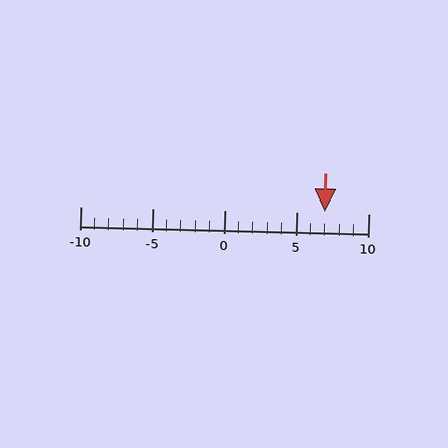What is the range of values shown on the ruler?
The ruler shows values from -10 to 10.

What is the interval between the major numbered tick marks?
The major tick marks are spaced 5 units apart.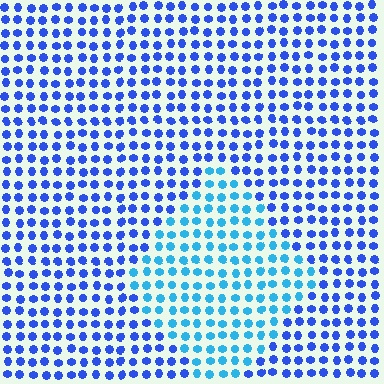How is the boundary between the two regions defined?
The boundary is defined purely by a slight shift in hue (about 32 degrees). Spacing, size, and orientation are identical on both sides.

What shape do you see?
I see a diamond.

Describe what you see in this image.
The image is filled with small blue elements in a uniform arrangement. A diamond-shaped region is visible where the elements are tinted to a slightly different hue, forming a subtle color boundary.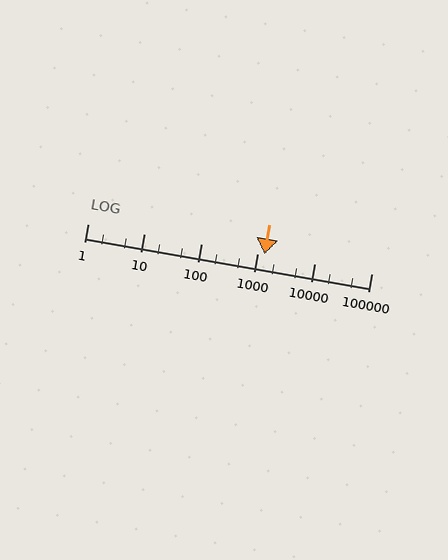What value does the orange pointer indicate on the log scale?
The pointer indicates approximately 1300.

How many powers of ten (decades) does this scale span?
The scale spans 5 decades, from 1 to 100000.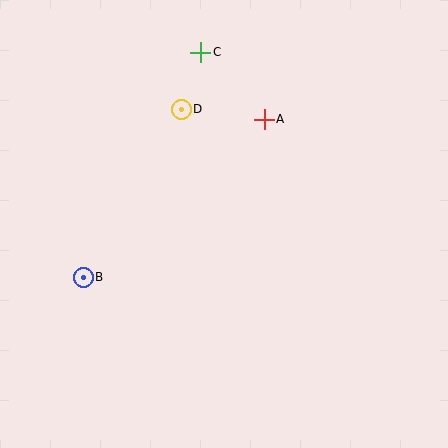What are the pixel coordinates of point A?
Point A is at (264, 119).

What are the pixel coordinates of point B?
Point B is at (83, 277).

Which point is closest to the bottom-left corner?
Point B is closest to the bottom-left corner.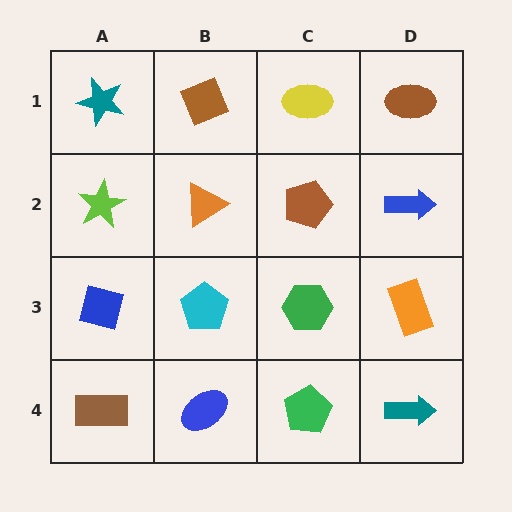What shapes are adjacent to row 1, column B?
An orange triangle (row 2, column B), a teal star (row 1, column A), a yellow ellipse (row 1, column C).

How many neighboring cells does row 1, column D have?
2.